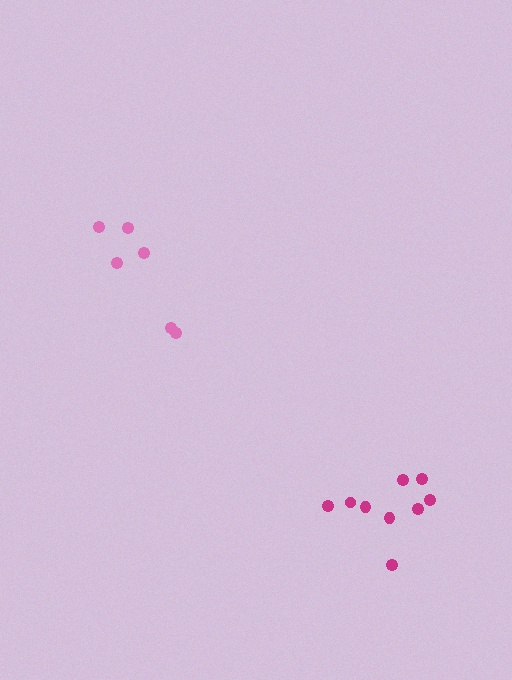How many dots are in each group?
Group 1: 9 dots, Group 2: 6 dots (15 total).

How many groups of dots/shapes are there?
There are 2 groups.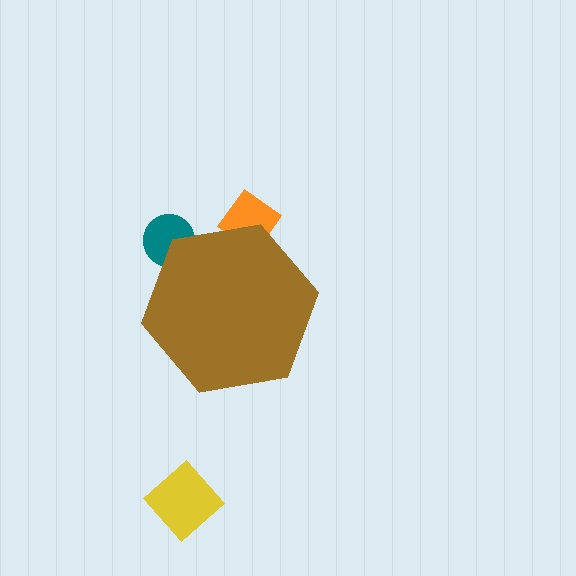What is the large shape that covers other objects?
A brown hexagon.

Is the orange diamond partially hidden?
Yes, the orange diamond is partially hidden behind the brown hexagon.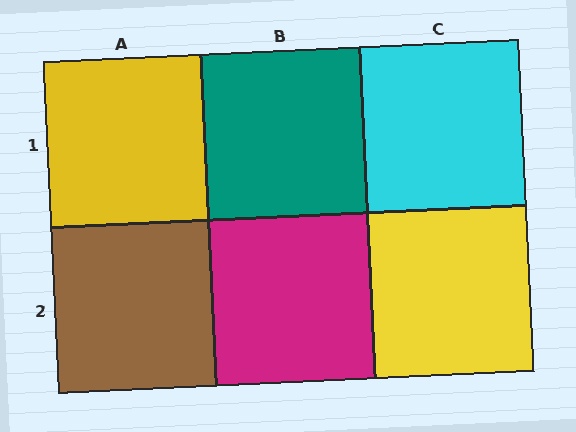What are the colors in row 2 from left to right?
Brown, magenta, yellow.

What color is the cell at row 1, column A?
Yellow.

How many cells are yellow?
2 cells are yellow.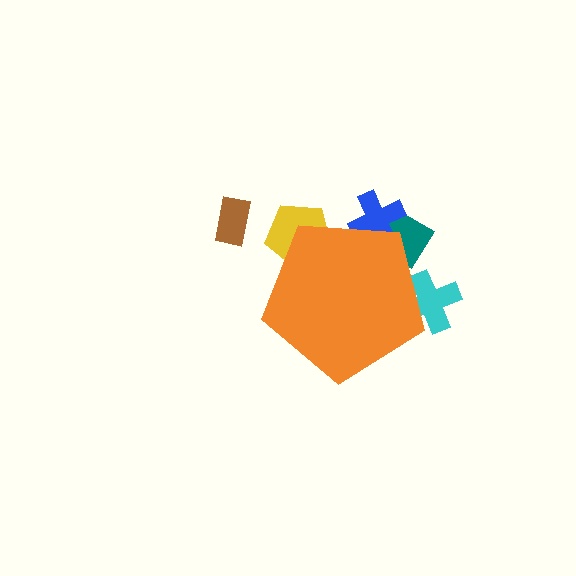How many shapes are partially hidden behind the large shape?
4 shapes are partially hidden.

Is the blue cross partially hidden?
Yes, the blue cross is partially hidden behind the orange pentagon.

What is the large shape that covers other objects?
An orange pentagon.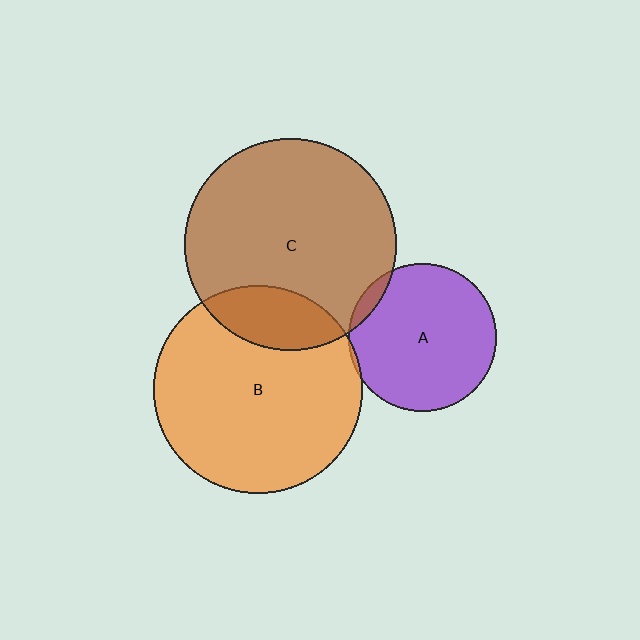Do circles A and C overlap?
Yes.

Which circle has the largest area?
Circle C (brown).